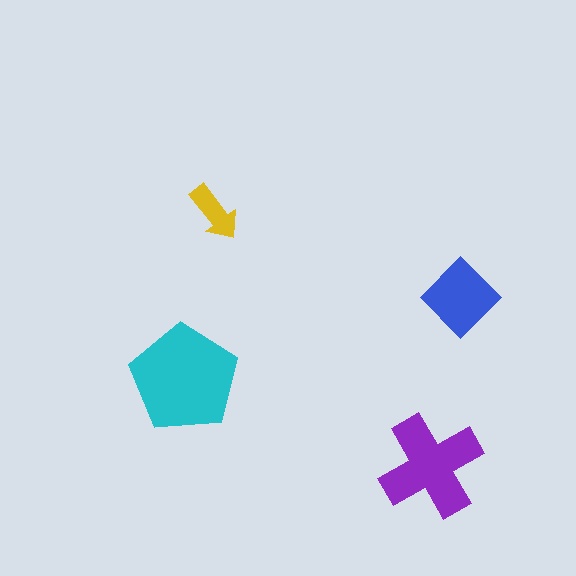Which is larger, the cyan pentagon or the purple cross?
The cyan pentagon.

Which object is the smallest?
The yellow arrow.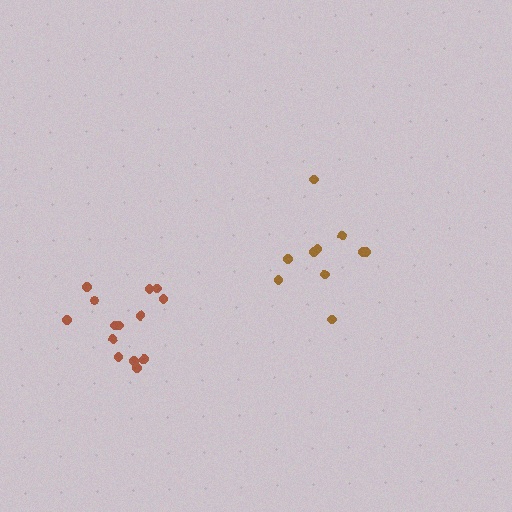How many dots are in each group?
Group 1: 10 dots, Group 2: 14 dots (24 total).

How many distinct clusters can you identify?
There are 2 distinct clusters.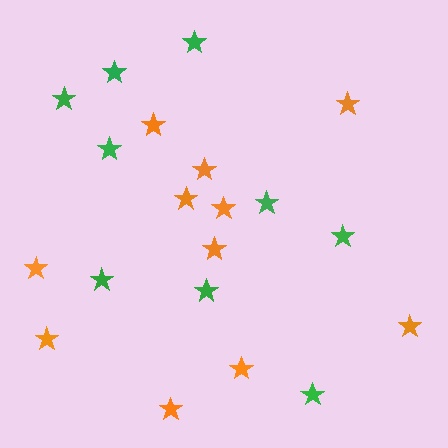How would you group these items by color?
There are 2 groups: one group of green stars (9) and one group of orange stars (11).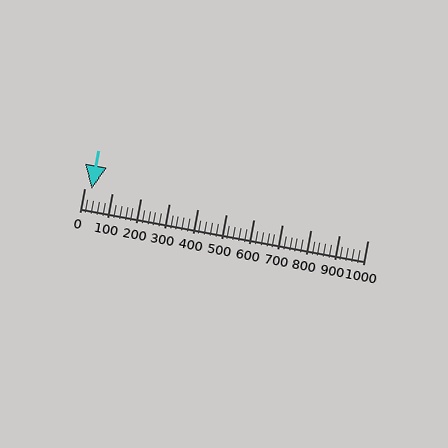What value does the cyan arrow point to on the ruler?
The cyan arrow points to approximately 24.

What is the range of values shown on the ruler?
The ruler shows values from 0 to 1000.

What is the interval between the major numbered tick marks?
The major tick marks are spaced 100 units apart.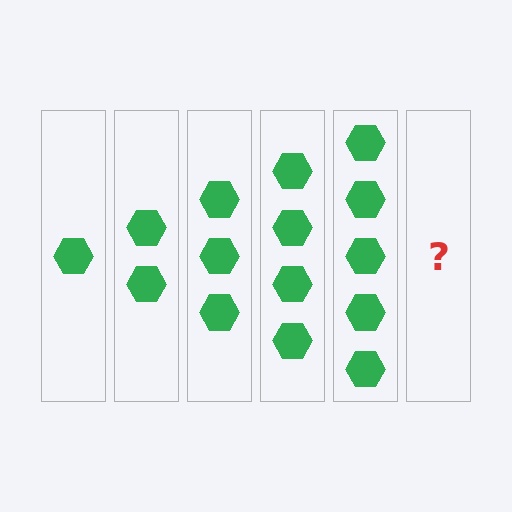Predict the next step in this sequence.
The next step is 6 hexagons.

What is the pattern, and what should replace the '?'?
The pattern is that each step adds one more hexagon. The '?' should be 6 hexagons.